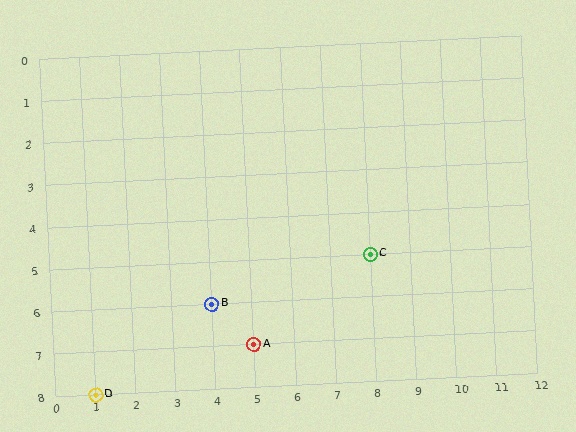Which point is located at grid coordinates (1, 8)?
Point D is at (1, 8).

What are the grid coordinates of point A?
Point A is at grid coordinates (5, 7).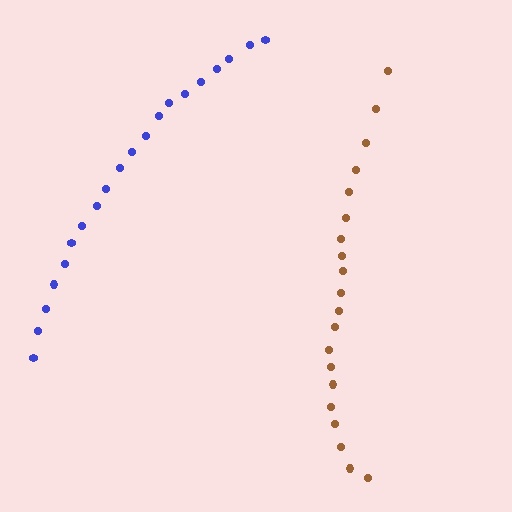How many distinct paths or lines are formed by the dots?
There are 2 distinct paths.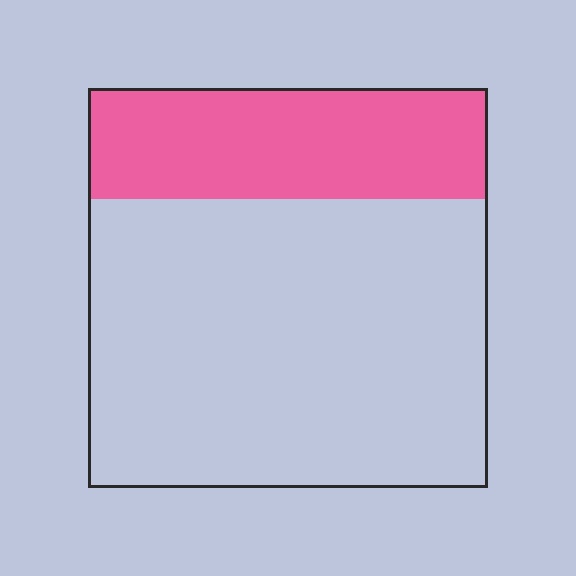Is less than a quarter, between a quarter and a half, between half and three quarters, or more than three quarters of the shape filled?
Between a quarter and a half.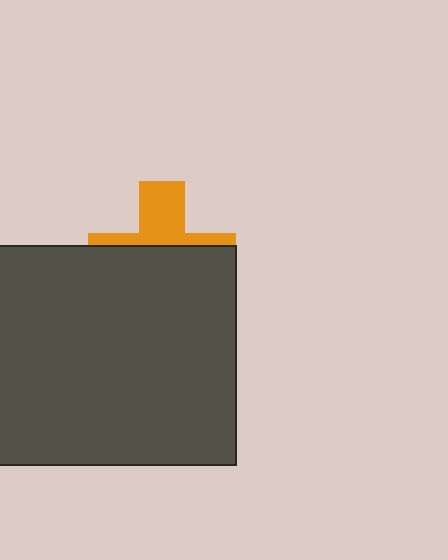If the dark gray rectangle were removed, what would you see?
You would see the complete orange cross.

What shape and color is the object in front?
The object in front is a dark gray rectangle.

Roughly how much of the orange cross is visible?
A small part of it is visible (roughly 37%).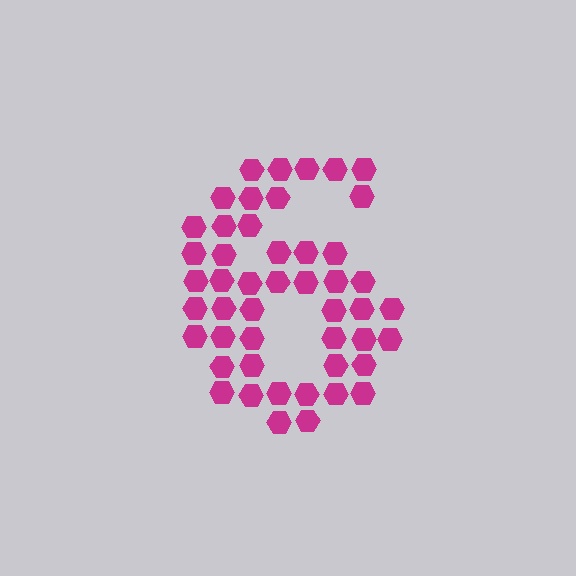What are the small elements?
The small elements are hexagons.